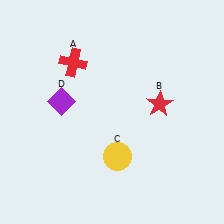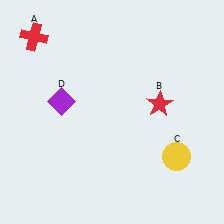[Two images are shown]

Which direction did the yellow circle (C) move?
The yellow circle (C) moved right.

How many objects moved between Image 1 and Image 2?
2 objects moved between the two images.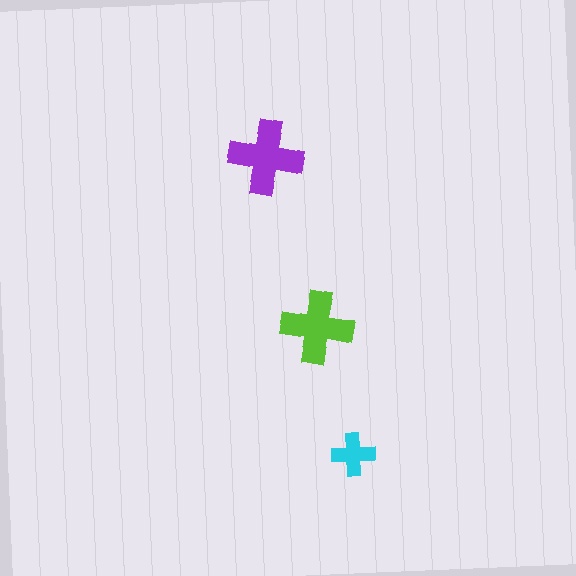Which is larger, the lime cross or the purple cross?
The purple one.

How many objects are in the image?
There are 3 objects in the image.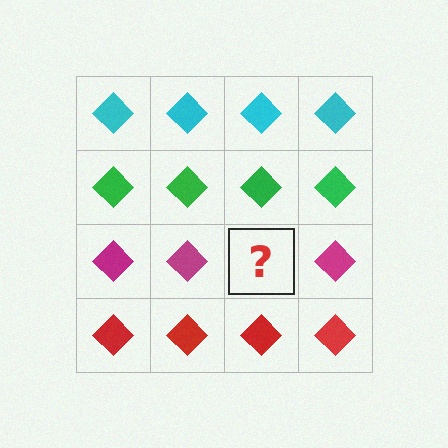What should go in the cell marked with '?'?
The missing cell should contain a magenta diamond.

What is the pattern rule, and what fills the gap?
The rule is that each row has a consistent color. The gap should be filled with a magenta diamond.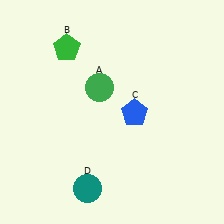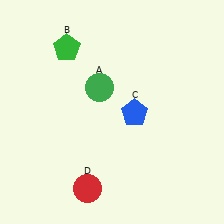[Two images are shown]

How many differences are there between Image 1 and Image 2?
There is 1 difference between the two images.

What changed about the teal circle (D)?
In Image 1, D is teal. In Image 2, it changed to red.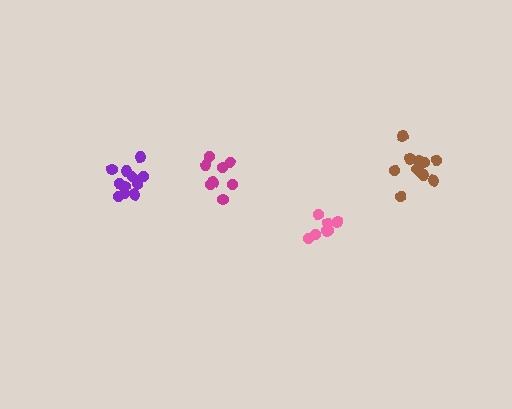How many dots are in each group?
Group 1: 8 dots, Group 2: 7 dots, Group 3: 11 dots, Group 4: 11 dots (37 total).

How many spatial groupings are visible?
There are 4 spatial groupings.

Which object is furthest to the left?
The purple cluster is leftmost.